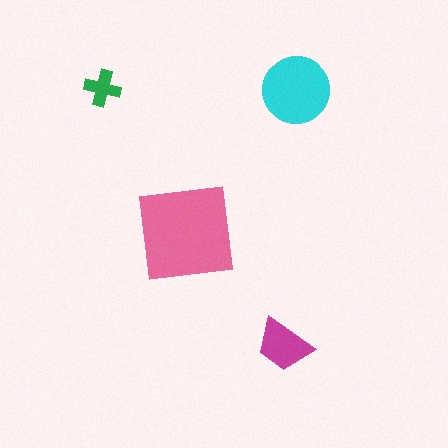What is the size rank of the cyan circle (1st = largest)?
2nd.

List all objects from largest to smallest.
The pink square, the cyan circle, the magenta trapezoid, the green cross.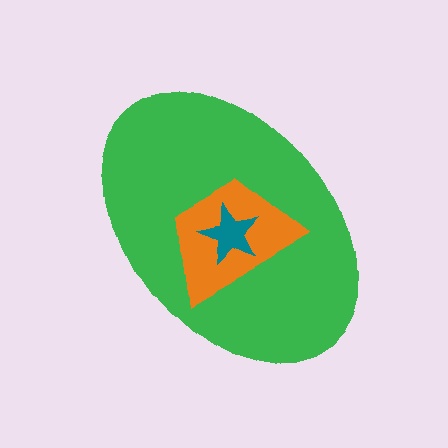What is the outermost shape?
The green ellipse.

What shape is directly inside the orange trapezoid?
The teal star.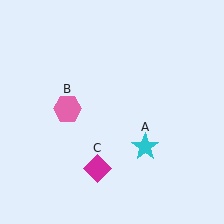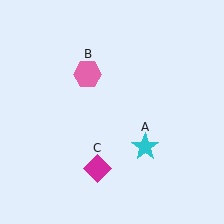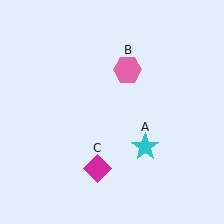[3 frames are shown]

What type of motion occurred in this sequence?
The pink hexagon (object B) rotated clockwise around the center of the scene.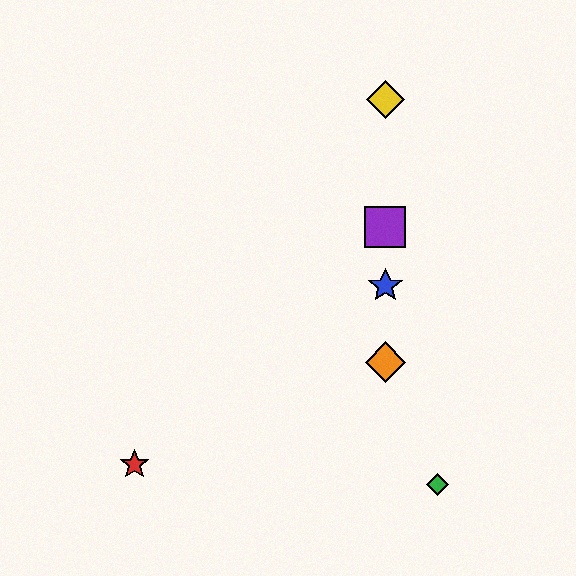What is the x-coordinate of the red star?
The red star is at x≈135.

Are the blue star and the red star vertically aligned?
No, the blue star is at x≈385 and the red star is at x≈135.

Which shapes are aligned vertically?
The blue star, the yellow diamond, the purple square, the orange diamond are aligned vertically.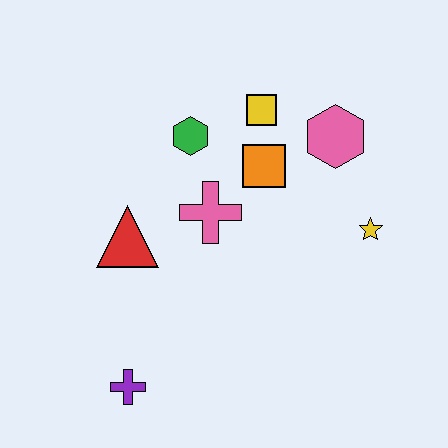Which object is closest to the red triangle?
The pink cross is closest to the red triangle.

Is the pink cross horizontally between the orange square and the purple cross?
Yes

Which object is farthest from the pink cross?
The purple cross is farthest from the pink cross.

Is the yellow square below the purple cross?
No